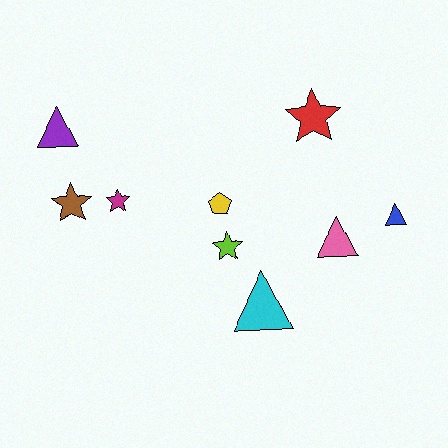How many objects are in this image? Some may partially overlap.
There are 9 objects.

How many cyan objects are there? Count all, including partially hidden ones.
There is 1 cyan object.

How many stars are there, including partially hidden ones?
There are 4 stars.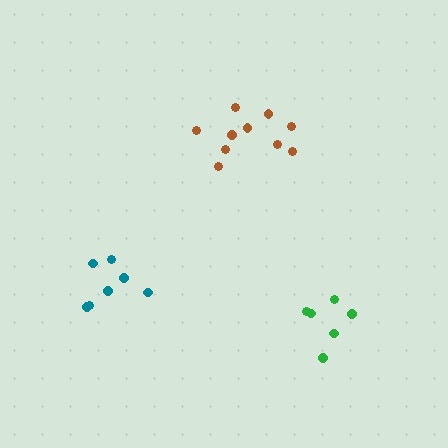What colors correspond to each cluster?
The clusters are colored: brown, green, teal.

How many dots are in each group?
Group 1: 10 dots, Group 2: 6 dots, Group 3: 7 dots (23 total).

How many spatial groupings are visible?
There are 3 spatial groupings.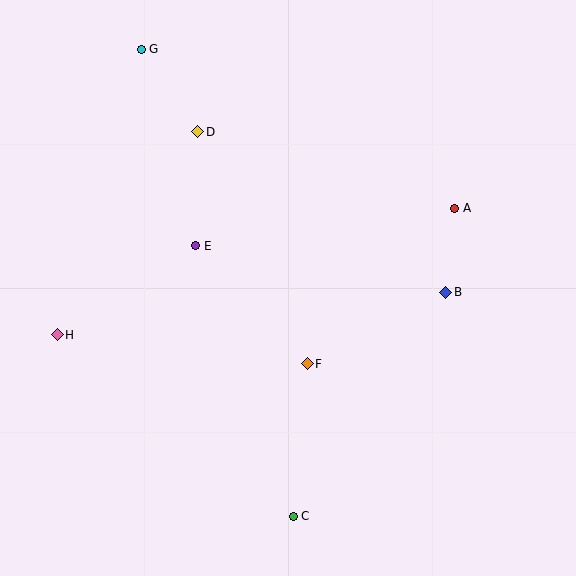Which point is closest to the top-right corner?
Point A is closest to the top-right corner.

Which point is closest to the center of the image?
Point F at (307, 364) is closest to the center.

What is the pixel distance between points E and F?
The distance between E and F is 163 pixels.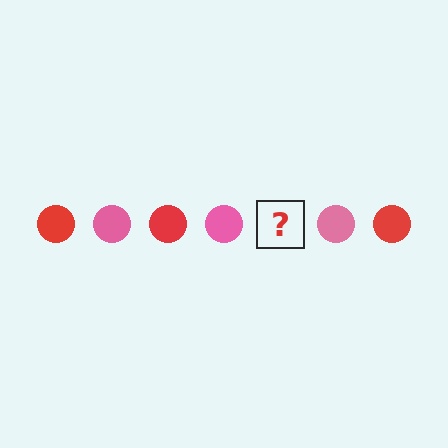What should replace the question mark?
The question mark should be replaced with a red circle.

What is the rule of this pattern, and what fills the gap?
The rule is that the pattern cycles through red, pink circles. The gap should be filled with a red circle.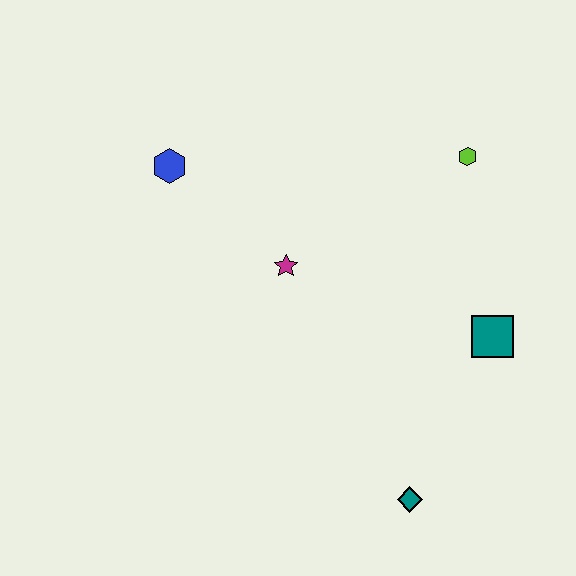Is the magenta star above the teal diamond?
Yes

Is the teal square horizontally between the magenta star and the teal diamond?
No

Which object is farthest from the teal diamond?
The blue hexagon is farthest from the teal diamond.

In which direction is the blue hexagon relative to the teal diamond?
The blue hexagon is above the teal diamond.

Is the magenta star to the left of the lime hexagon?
Yes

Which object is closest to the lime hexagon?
The teal square is closest to the lime hexagon.